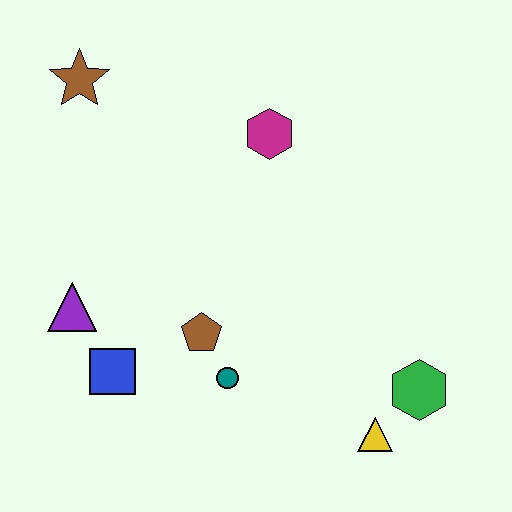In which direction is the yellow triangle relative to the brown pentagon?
The yellow triangle is to the right of the brown pentagon.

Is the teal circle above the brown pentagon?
No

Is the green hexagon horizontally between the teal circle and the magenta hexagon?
No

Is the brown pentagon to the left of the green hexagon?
Yes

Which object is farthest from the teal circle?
The brown star is farthest from the teal circle.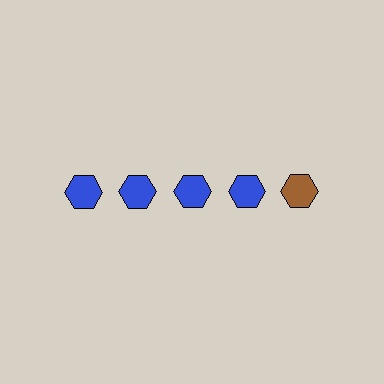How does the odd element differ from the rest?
It has a different color: brown instead of blue.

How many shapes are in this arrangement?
There are 5 shapes arranged in a grid pattern.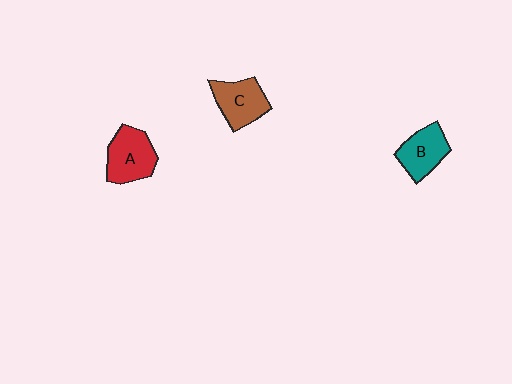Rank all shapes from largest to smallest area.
From largest to smallest: A (red), C (brown), B (teal).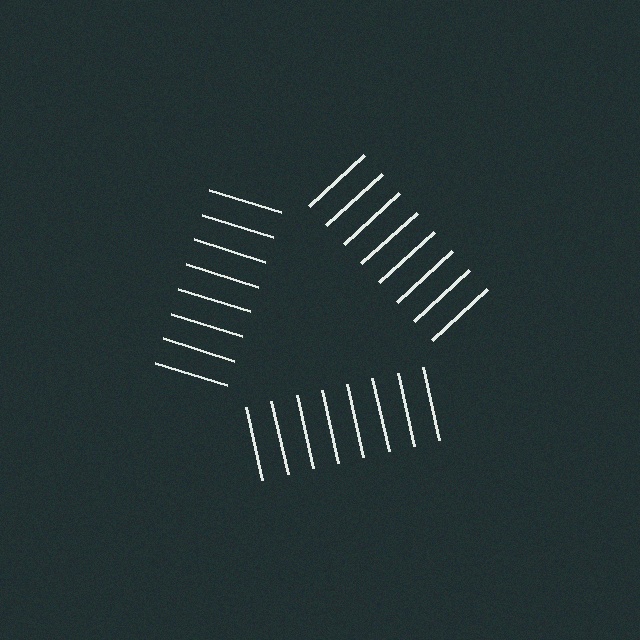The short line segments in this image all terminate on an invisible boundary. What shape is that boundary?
An illusory triangle — the line segments terminate on its edges but no continuous stroke is drawn.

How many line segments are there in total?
24 — 8 along each of the 3 edges.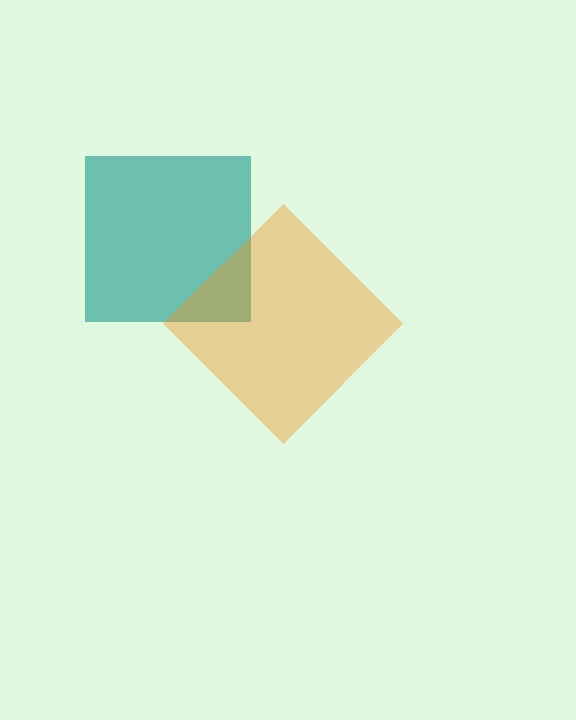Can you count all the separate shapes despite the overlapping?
Yes, there are 2 separate shapes.